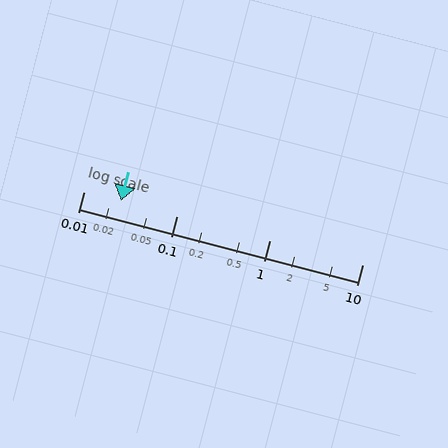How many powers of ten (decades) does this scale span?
The scale spans 3 decades, from 0.01 to 10.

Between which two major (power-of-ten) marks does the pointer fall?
The pointer is between 0.01 and 0.1.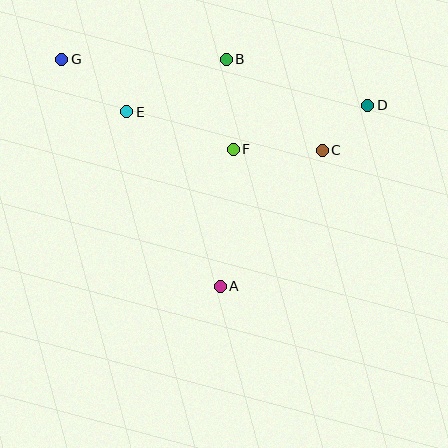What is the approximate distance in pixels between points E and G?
The distance between E and G is approximately 83 pixels.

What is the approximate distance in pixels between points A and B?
The distance between A and B is approximately 227 pixels.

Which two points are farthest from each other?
Points D and G are farthest from each other.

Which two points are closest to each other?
Points C and D are closest to each other.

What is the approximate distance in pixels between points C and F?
The distance between C and F is approximately 89 pixels.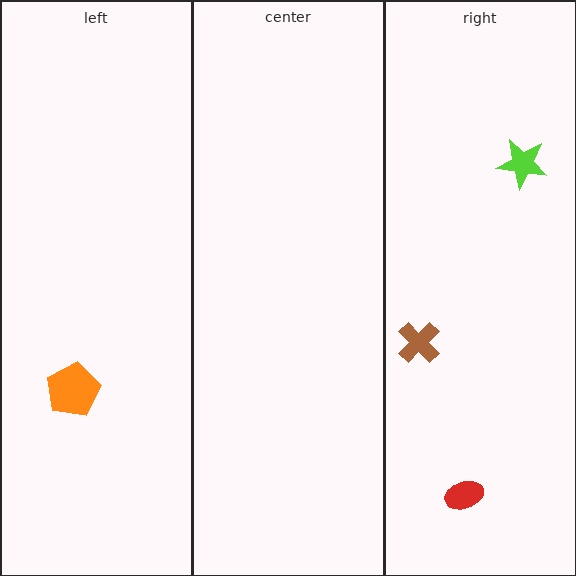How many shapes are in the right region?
3.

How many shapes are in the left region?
1.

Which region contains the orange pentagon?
The left region.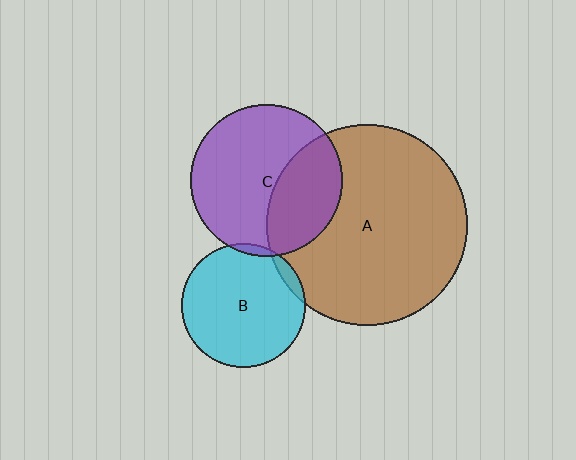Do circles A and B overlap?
Yes.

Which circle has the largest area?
Circle A (brown).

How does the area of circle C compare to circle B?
Approximately 1.5 times.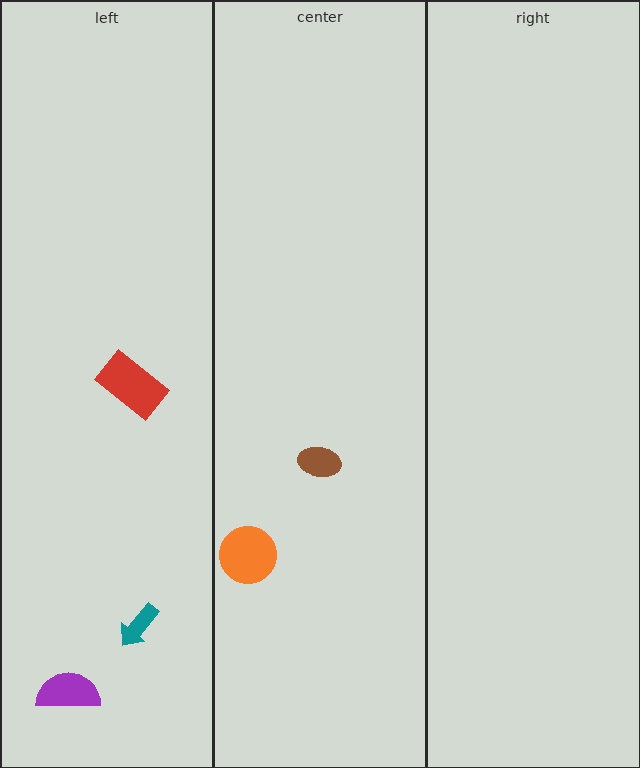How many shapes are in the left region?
3.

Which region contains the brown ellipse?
The center region.